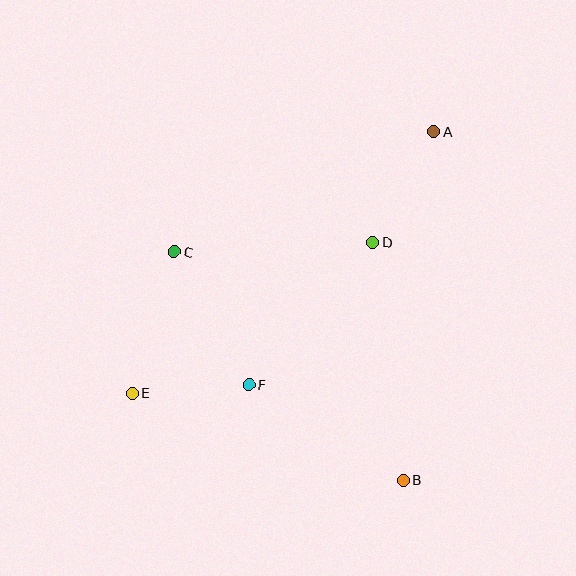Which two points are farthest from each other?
Points A and E are farthest from each other.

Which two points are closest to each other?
Points E and F are closest to each other.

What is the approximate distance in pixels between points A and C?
The distance between A and C is approximately 286 pixels.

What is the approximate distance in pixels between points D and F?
The distance between D and F is approximately 188 pixels.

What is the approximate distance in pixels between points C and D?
The distance between C and D is approximately 198 pixels.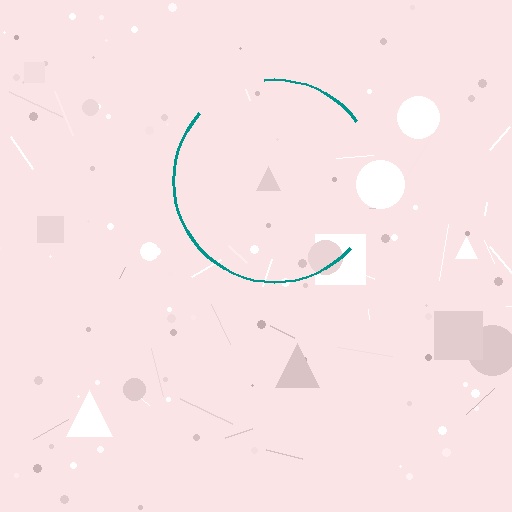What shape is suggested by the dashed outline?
The dashed outline suggests a circle.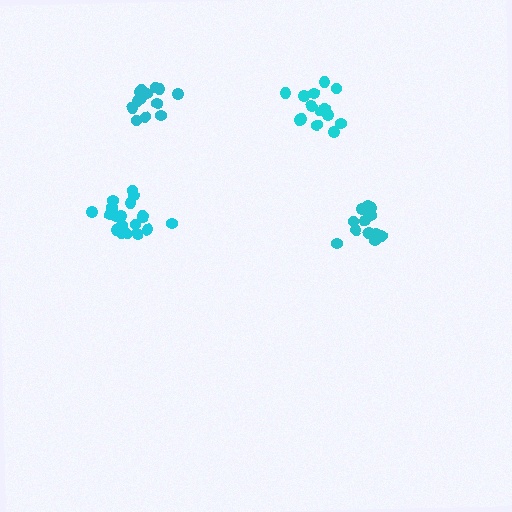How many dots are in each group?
Group 1: 19 dots, Group 2: 16 dots, Group 3: 14 dots, Group 4: 15 dots (64 total).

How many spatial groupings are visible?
There are 4 spatial groupings.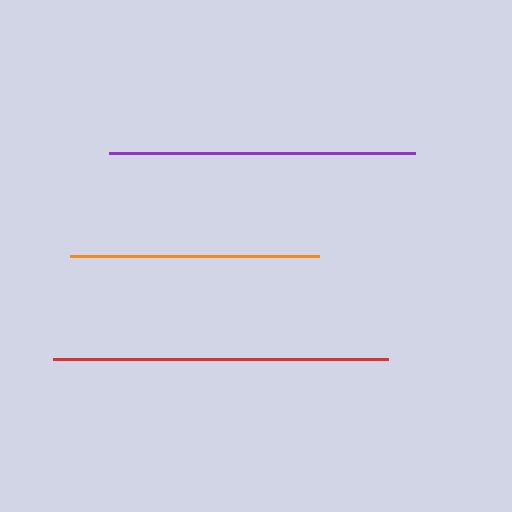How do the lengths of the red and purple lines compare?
The red and purple lines are approximately the same length.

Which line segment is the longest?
The red line is the longest at approximately 335 pixels.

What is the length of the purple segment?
The purple segment is approximately 306 pixels long.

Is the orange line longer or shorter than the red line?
The red line is longer than the orange line.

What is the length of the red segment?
The red segment is approximately 335 pixels long.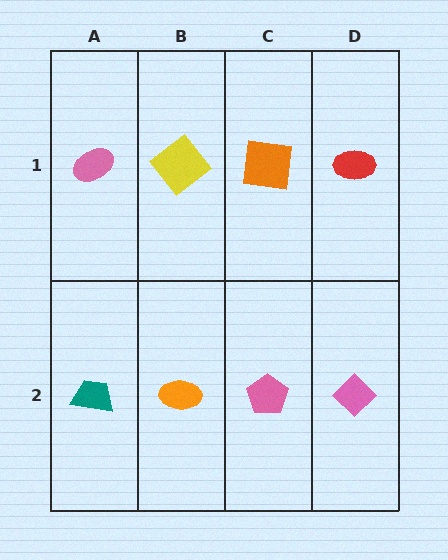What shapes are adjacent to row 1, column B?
An orange ellipse (row 2, column B), a pink ellipse (row 1, column A), an orange square (row 1, column C).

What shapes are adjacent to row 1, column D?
A pink diamond (row 2, column D), an orange square (row 1, column C).